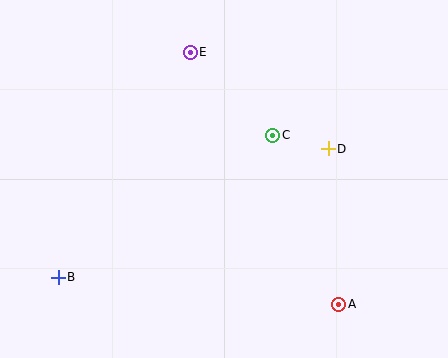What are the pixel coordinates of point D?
Point D is at (328, 149).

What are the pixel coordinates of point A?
Point A is at (339, 304).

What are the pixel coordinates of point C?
Point C is at (273, 135).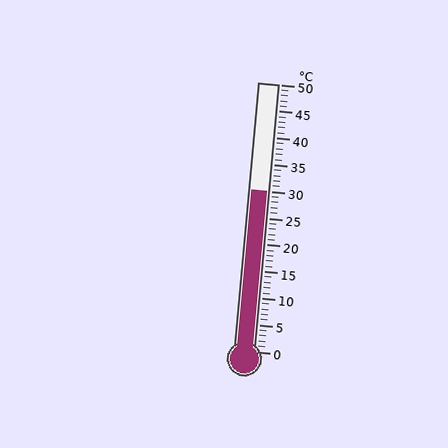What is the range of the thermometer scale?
The thermometer scale ranges from 0°C to 50°C.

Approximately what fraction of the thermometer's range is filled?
The thermometer is filled to approximately 60% of its range.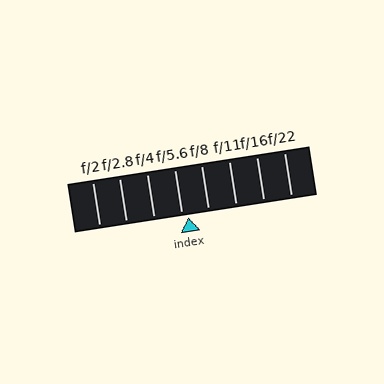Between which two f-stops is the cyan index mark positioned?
The index mark is between f/5.6 and f/8.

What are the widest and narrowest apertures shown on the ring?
The widest aperture shown is f/2 and the narrowest is f/22.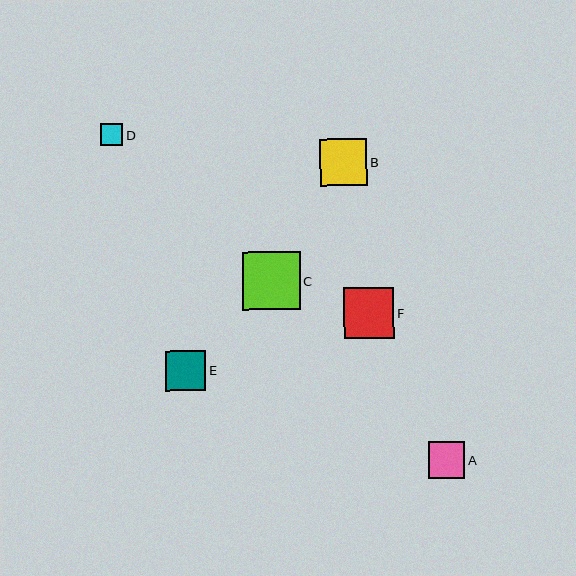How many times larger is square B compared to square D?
Square B is approximately 2.1 times the size of square D.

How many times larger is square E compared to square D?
Square E is approximately 1.8 times the size of square D.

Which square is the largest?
Square C is the largest with a size of approximately 58 pixels.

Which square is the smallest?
Square D is the smallest with a size of approximately 23 pixels.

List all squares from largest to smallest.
From largest to smallest: C, F, B, E, A, D.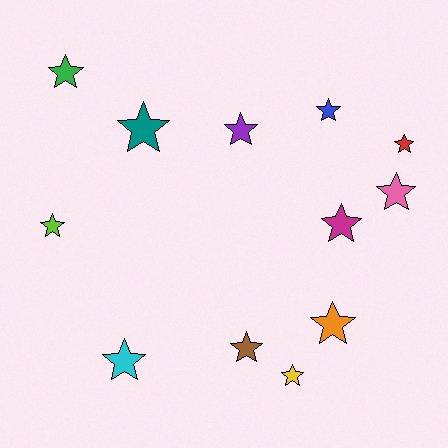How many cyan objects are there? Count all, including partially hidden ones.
There is 1 cyan object.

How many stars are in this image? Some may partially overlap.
There are 12 stars.